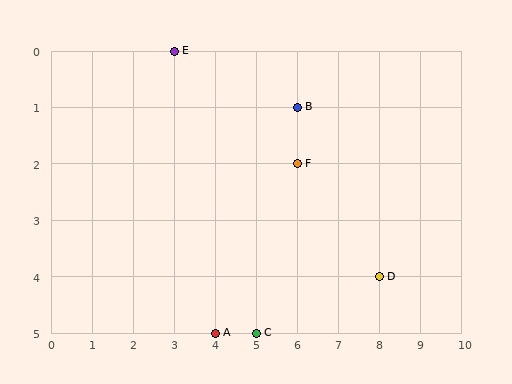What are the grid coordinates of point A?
Point A is at grid coordinates (4, 5).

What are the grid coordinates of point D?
Point D is at grid coordinates (8, 4).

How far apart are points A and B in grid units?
Points A and B are 2 columns and 4 rows apart (about 4.5 grid units diagonally).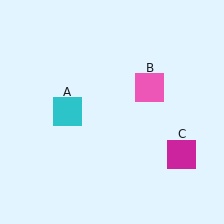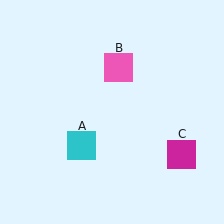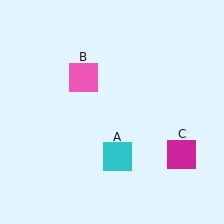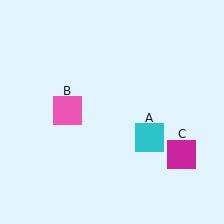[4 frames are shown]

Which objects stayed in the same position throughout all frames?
Magenta square (object C) remained stationary.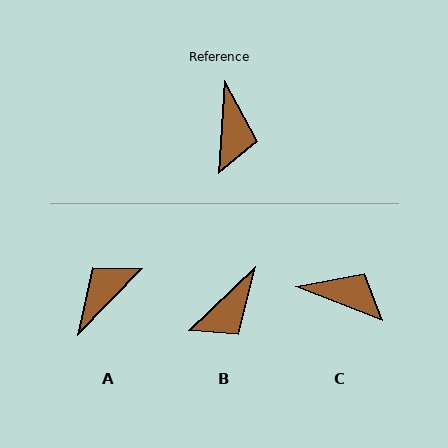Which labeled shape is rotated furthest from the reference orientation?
A, about 139 degrees away.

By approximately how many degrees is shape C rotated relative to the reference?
Approximately 73 degrees counter-clockwise.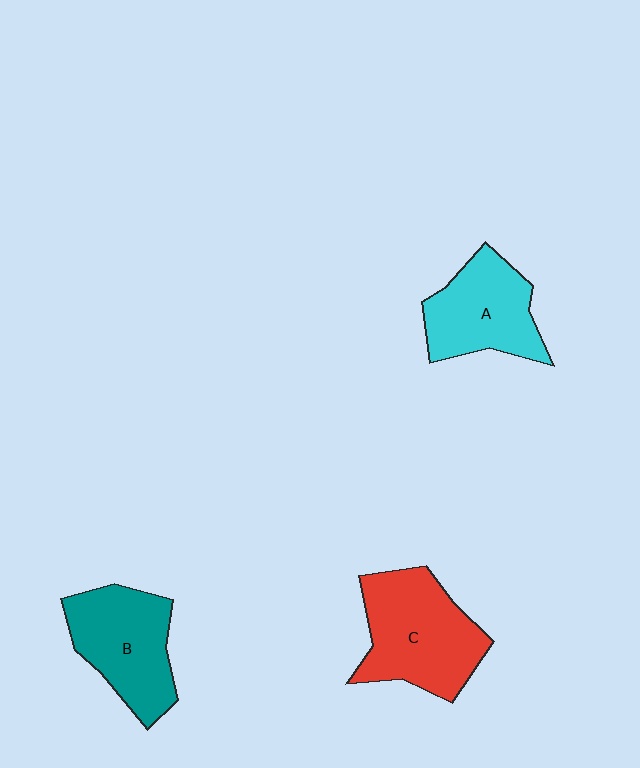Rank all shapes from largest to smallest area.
From largest to smallest: C (red), B (teal), A (cyan).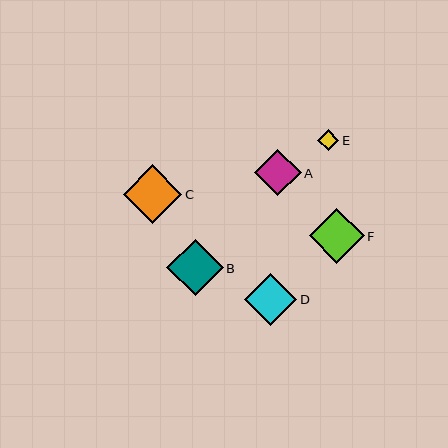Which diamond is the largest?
Diamond C is the largest with a size of approximately 59 pixels.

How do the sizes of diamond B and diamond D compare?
Diamond B and diamond D are approximately the same size.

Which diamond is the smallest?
Diamond E is the smallest with a size of approximately 21 pixels.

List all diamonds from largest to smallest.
From largest to smallest: C, B, F, D, A, E.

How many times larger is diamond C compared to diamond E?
Diamond C is approximately 2.8 times the size of diamond E.